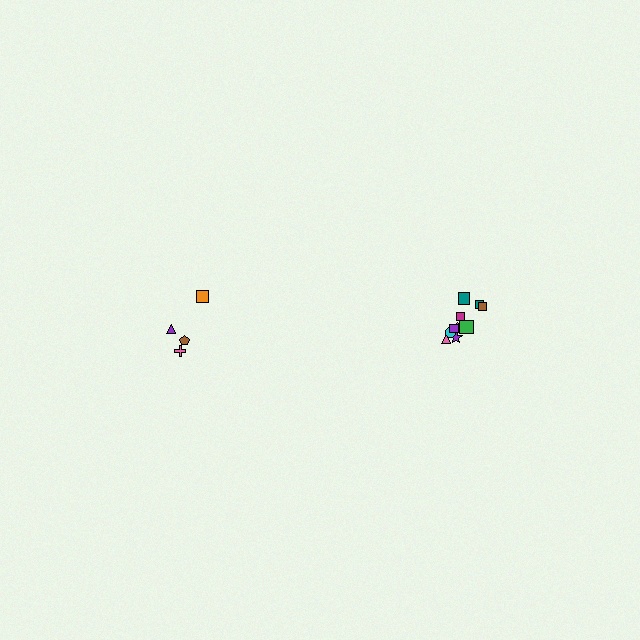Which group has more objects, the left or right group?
The right group.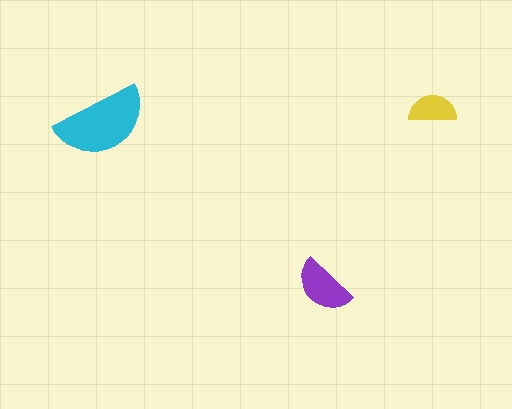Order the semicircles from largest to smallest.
the cyan one, the purple one, the yellow one.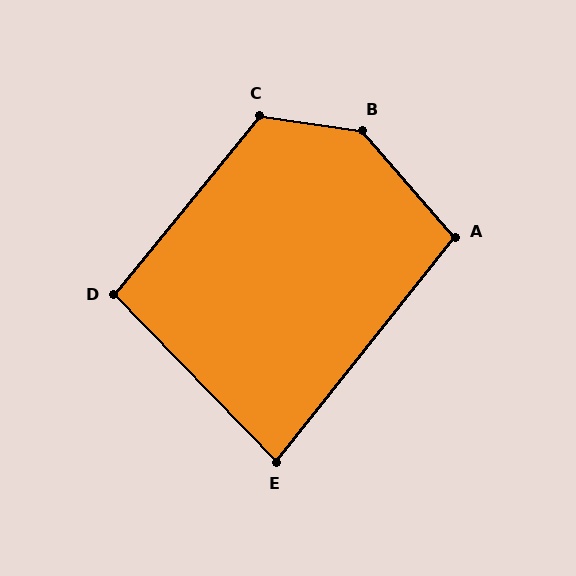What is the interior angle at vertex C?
Approximately 121 degrees (obtuse).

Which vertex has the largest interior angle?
B, at approximately 139 degrees.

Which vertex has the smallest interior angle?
E, at approximately 83 degrees.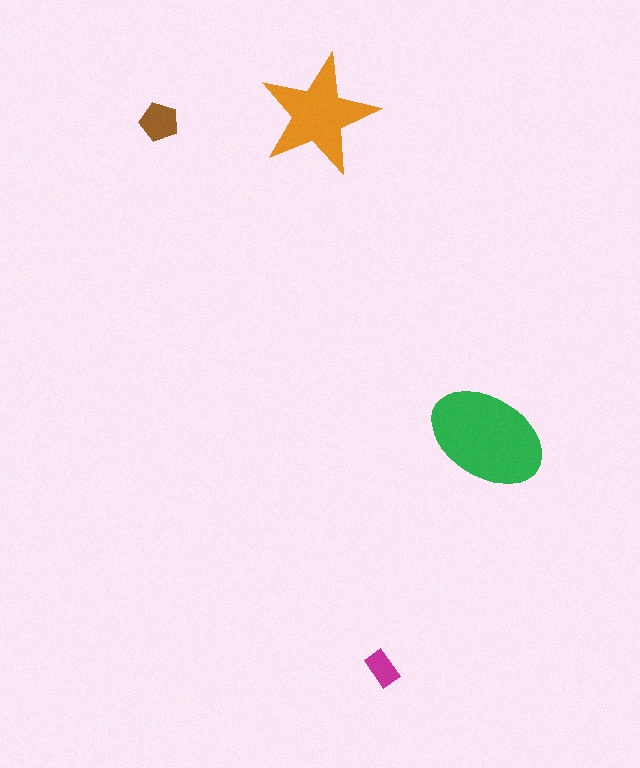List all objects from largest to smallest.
The green ellipse, the orange star, the brown pentagon, the magenta rectangle.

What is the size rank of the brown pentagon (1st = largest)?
3rd.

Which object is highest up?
The orange star is topmost.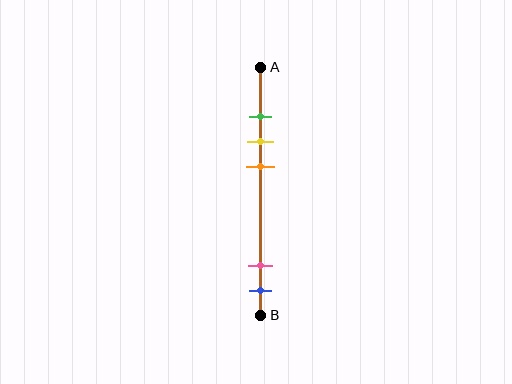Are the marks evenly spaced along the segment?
No, the marks are not evenly spaced.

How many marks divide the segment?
There are 5 marks dividing the segment.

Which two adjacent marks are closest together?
The green and yellow marks are the closest adjacent pair.